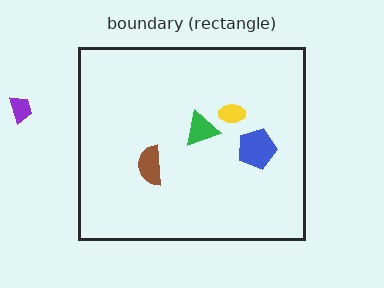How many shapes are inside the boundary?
4 inside, 1 outside.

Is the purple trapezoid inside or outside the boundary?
Outside.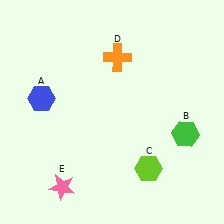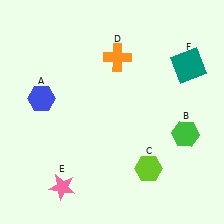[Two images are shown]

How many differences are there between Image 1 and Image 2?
There is 1 difference between the two images.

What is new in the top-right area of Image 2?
A teal square (F) was added in the top-right area of Image 2.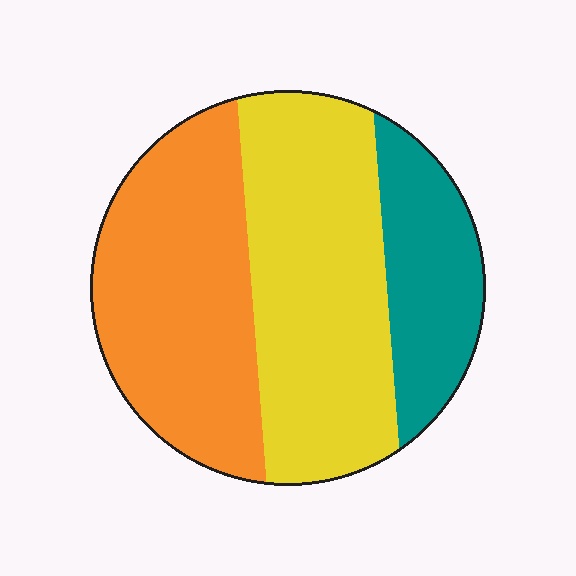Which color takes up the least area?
Teal, at roughly 20%.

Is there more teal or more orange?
Orange.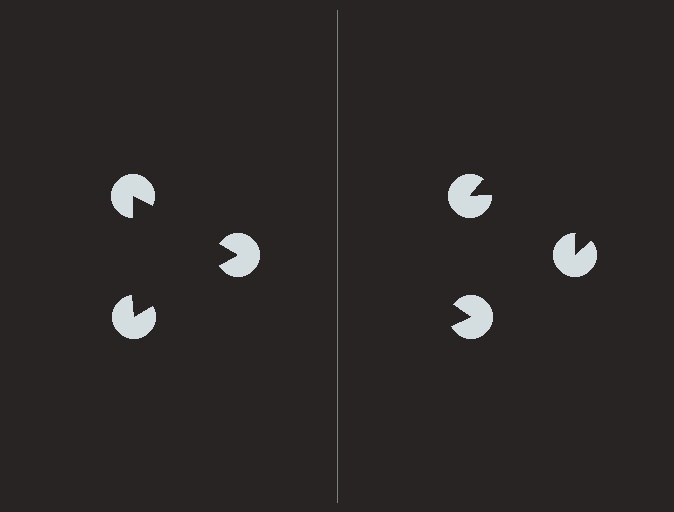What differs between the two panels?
The pac-man discs are positioned identically on both sides; only the wedge orientations differ. On the left they align to a triangle; on the right they are misaligned.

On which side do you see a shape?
An illusory triangle appears on the left side. On the right side the wedge cuts are rotated, so no coherent shape forms.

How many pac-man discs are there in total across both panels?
6 — 3 on each side.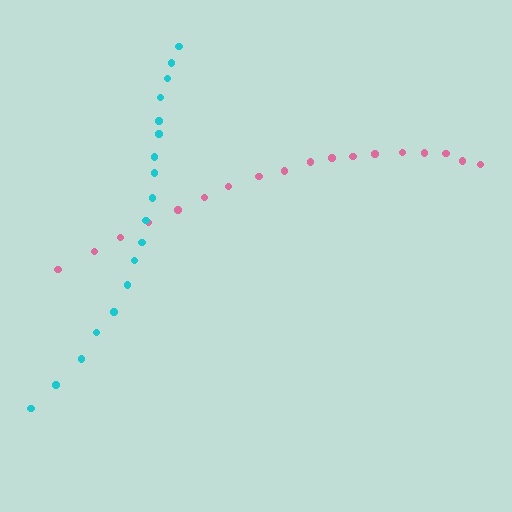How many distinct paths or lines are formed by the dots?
There are 2 distinct paths.